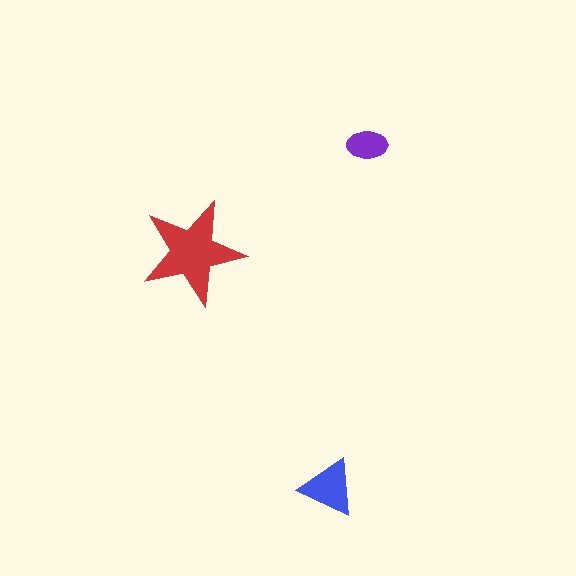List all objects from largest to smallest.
The red star, the blue triangle, the purple ellipse.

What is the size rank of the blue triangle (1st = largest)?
2nd.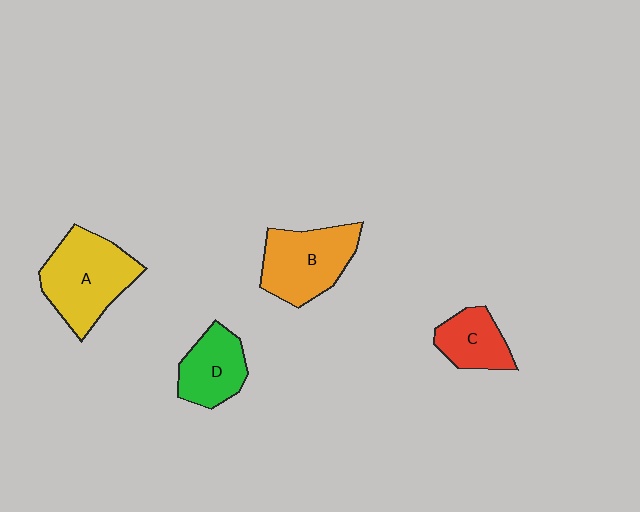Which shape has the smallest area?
Shape C (red).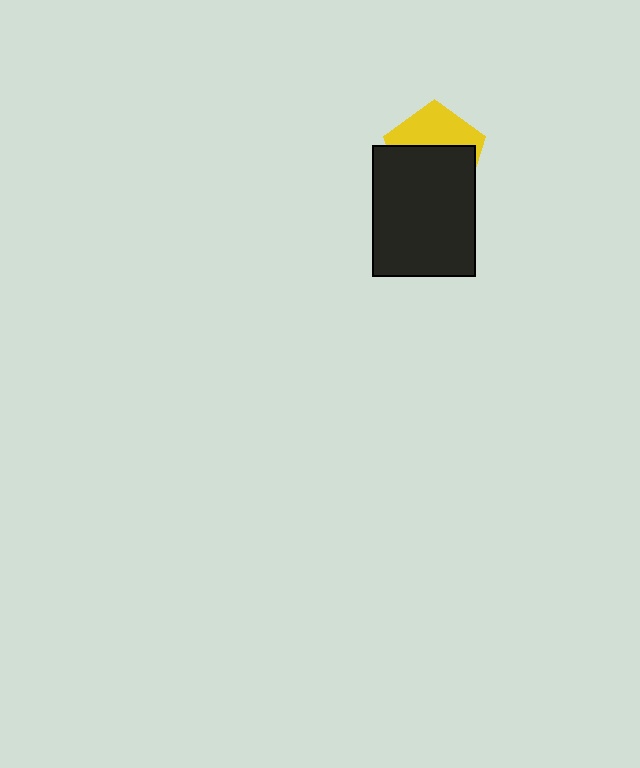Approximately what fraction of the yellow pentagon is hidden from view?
Roughly 58% of the yellow pentagon is hidden behind the black rectangle.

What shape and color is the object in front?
The object in front is a black rectangle.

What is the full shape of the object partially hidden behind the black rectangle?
The partially hidden object is a yellow pentagon.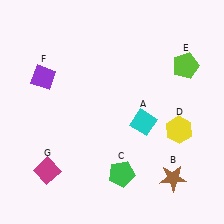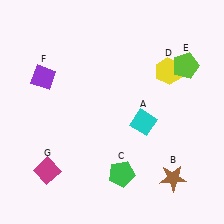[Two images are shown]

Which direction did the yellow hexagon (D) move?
The yellow hexagon (D) moved up.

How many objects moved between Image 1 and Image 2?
1 object moved between the two images.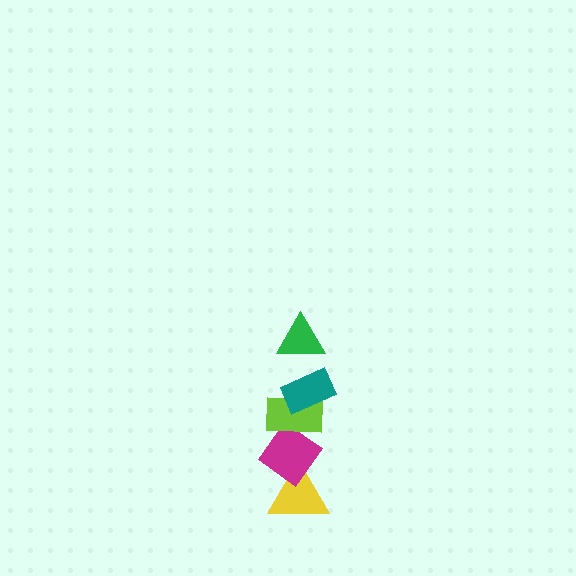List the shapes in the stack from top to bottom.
From top to bottom: the green triangle, the teal rectangle, the lime rectangle, the magenta diamond, the yellow triangle.